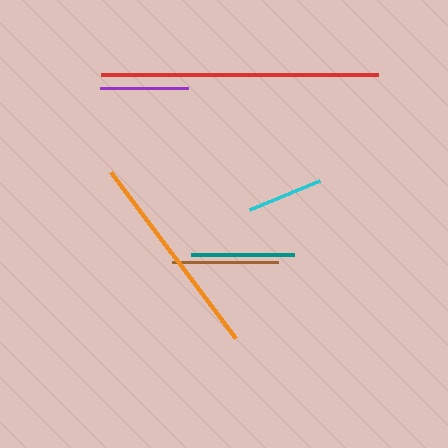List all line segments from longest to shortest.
From longest to shortest: red, orange, brown, teal, purple, cyan.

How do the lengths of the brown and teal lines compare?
The brown and teal lines are approximately the same length.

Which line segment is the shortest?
The cyan line is the shortest at approximately 76 pixels.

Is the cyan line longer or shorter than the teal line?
The teal line is longer than the cyan line.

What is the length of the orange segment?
The orange segment is approximately 208 pixels long.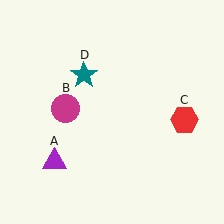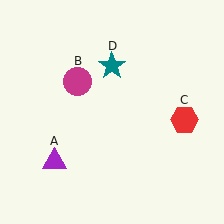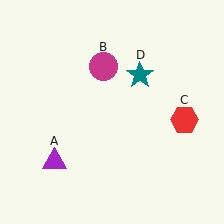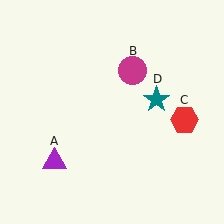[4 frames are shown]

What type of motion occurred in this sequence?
The magenta circle (object B), teal star (object D) rotated clockwise around the center of the scene.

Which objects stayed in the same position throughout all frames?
Purple triangle (object A) and red hexagon (object C) remained stationary.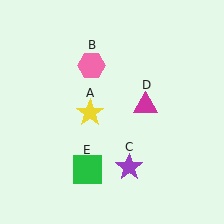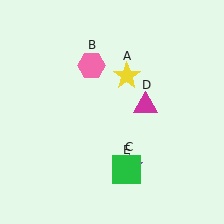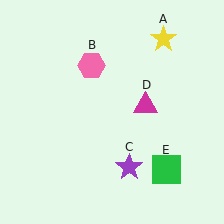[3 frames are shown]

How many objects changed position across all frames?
2 objects changed position: yellow star (object A), green square (object E).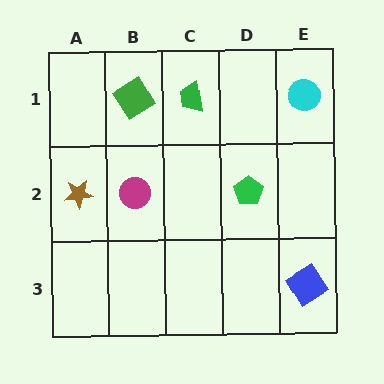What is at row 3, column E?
A blue diamond.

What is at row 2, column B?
A magenta circle.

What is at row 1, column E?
A cyan circle.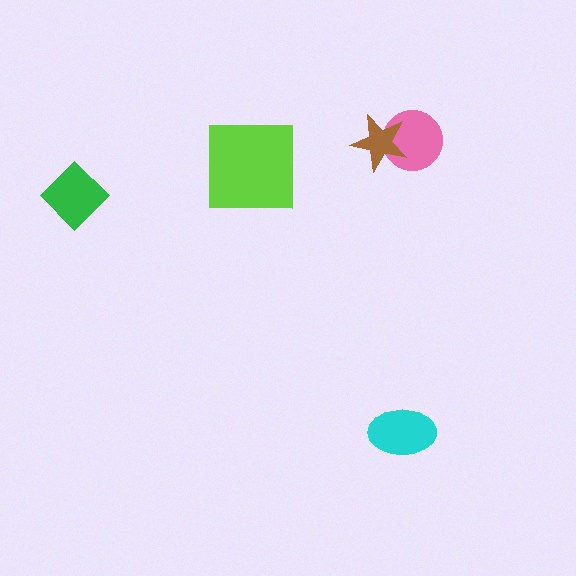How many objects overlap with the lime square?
0 objects overlap with the lime square.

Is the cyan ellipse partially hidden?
No, no other shape covers it.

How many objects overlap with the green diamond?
0 objects overlap with the green diamond.